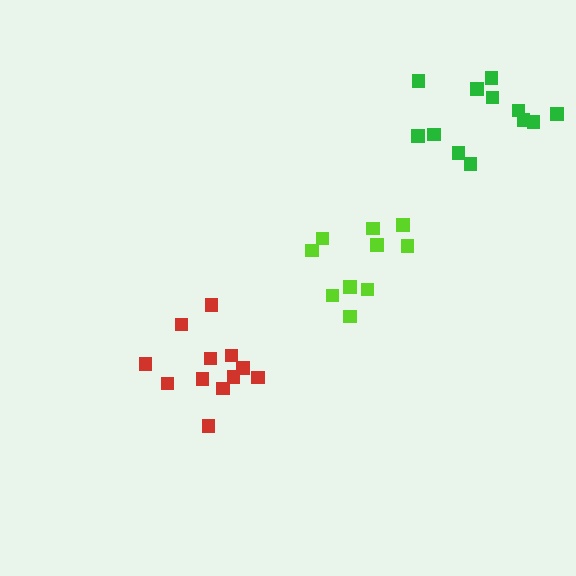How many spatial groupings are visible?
There are 3 spatial groupings.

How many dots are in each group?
Group 1: 12 dots, Group 2: 12 dots, Group 3: 10 dots (34 total).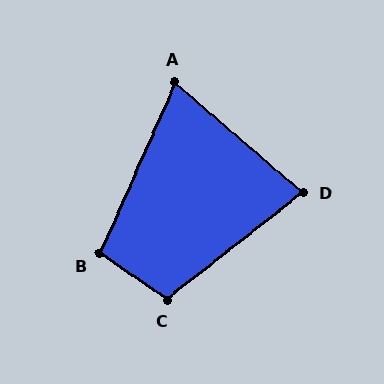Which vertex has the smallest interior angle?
A, at approximately 73 degrees.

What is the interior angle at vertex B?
Approximately 101 degrees (obtuse).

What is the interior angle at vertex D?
Approximately 79 degrees (acute).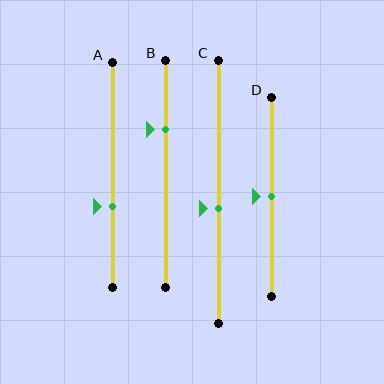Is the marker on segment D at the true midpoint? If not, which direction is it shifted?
Yes, the marker on segment D is at the true midpoint.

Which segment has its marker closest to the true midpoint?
Segment D has its marker closest to the true midpoint.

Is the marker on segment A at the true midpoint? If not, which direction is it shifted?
No, the marker on segment A is shifted downward by about 14% of the segment length.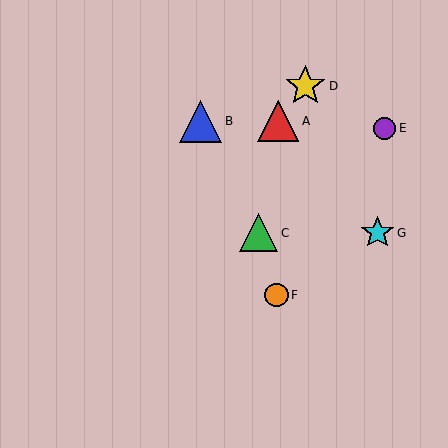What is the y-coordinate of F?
Object F is at y≈295.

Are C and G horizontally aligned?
Yes, both are at y≈233.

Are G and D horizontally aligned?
No, G is at y≈233 and D is at y≈86.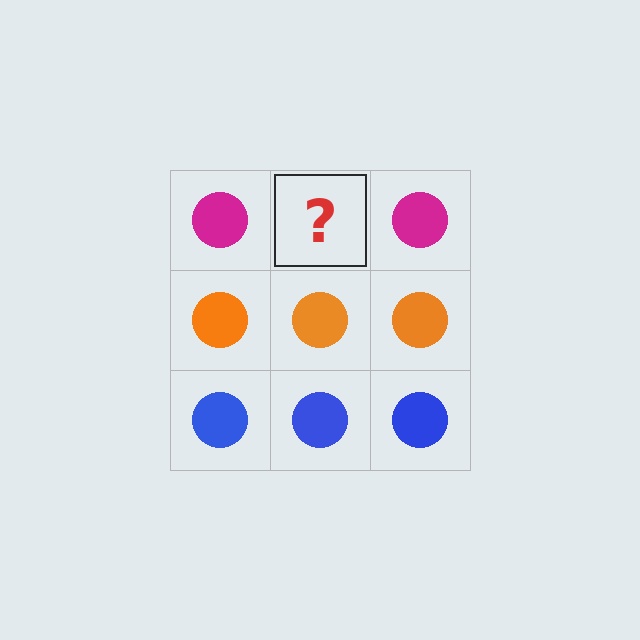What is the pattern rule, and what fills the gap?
The rule is that each row has a consistent color. The gap should be filled with a magenta circle.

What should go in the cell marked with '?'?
The missing cell should contain a magenta circle.